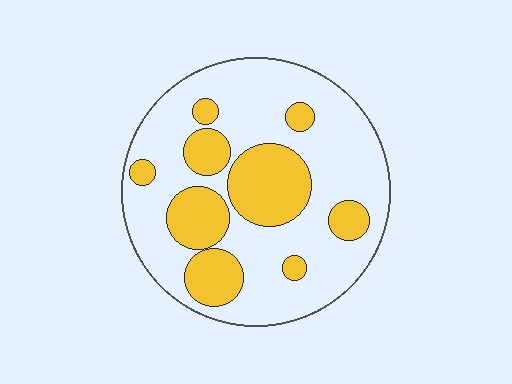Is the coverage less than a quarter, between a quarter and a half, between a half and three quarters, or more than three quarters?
Between a quarter and a half.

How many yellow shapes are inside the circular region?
9.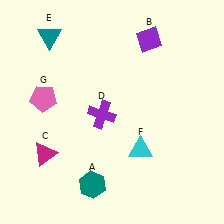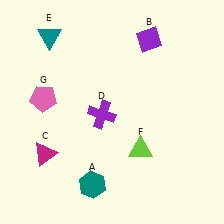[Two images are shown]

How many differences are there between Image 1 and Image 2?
There is 1 difference between the two images.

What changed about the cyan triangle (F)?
In Image 1, F is cyan. In Image 2, it changed to lime.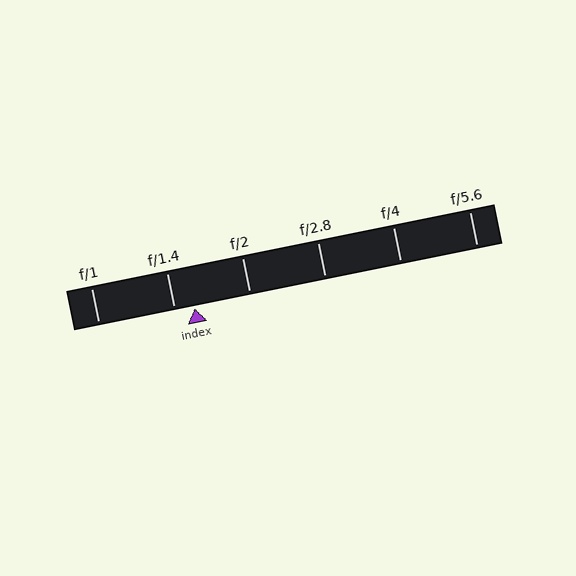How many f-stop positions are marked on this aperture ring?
There are 6 f-stop positions marked.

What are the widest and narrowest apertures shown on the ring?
The widest aperture shown is f/1 and the narrowest is f/5.6.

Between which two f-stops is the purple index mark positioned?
The index mark is between f/1.4 and f/2.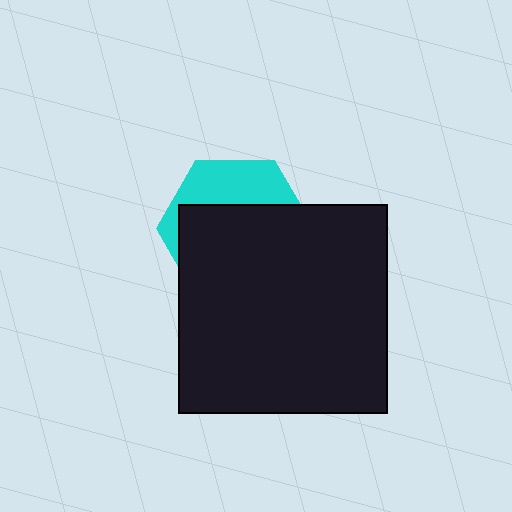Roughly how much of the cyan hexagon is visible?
A small part of it is visible (roughly 33%).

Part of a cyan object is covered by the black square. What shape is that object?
It is a hexagon.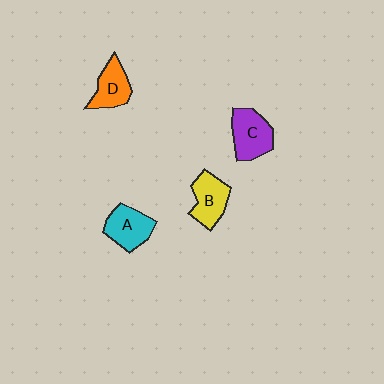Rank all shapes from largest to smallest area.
From largest to smallest: C (purple), A (cyan), B (yellow), D (orange).